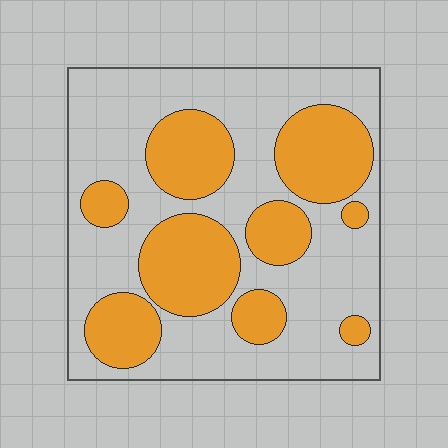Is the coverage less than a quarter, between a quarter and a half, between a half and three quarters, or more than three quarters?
Between a quarter and a half.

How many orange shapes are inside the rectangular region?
9.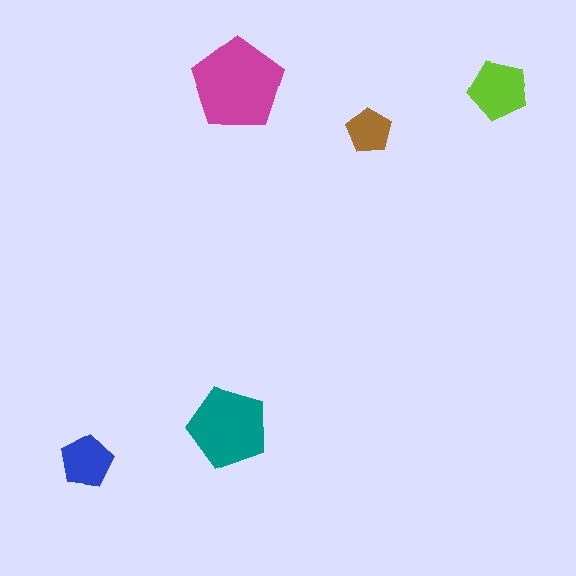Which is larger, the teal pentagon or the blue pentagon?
The teal one.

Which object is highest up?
The magenta pentagon is topmost.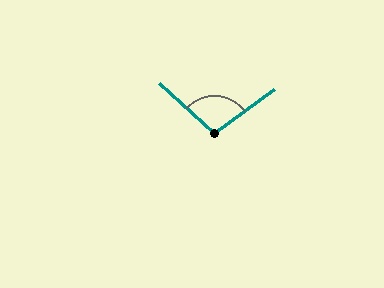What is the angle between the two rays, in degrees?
Approximately 101 degrees.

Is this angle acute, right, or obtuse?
It is obtuse.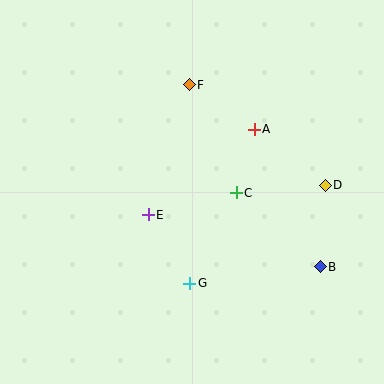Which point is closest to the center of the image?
Point C at (236, 193) is closest to the center.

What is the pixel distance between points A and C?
The distance between A and C is 66 pixels.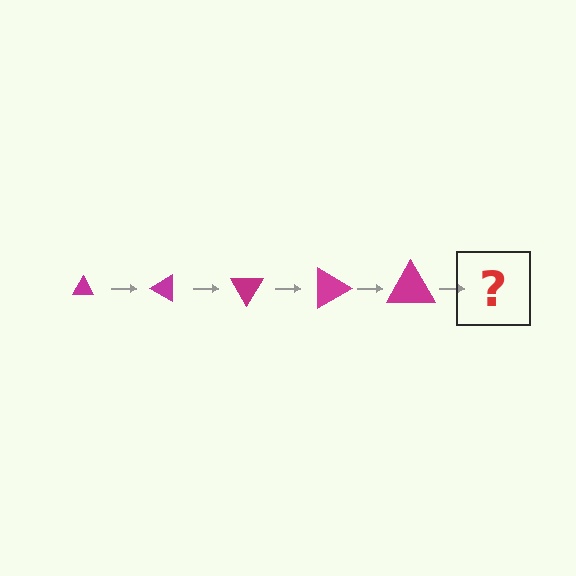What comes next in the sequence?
The next element should be a triangle, larger than the previous one and rotated 150 degrees from the start.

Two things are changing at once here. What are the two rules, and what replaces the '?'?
The two rules are that the triangle grows larger each step and it rotates 30 degrees each step. The '?' should be a triangle, larger than the previous one and rotated 150 degrees from the start.